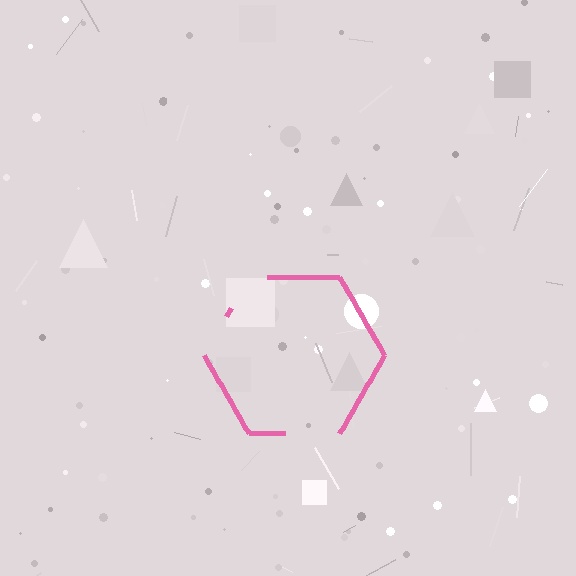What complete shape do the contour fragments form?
The contour fragments form a hexagon.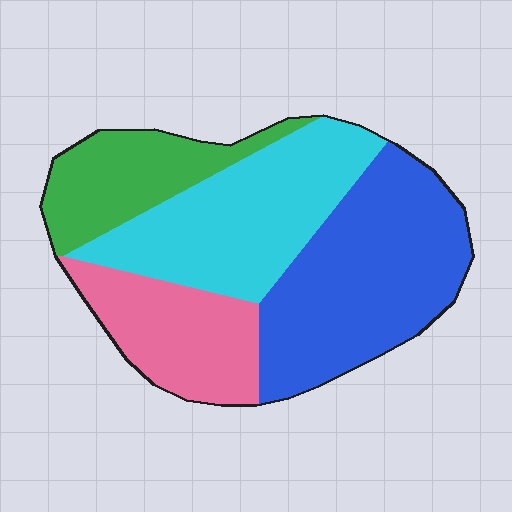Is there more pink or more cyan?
Cyan.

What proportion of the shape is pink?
Pink covers 19% of the shape.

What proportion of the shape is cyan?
Cyan covers 29% of the shape.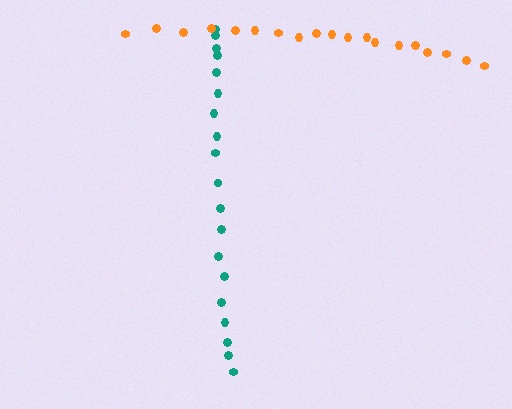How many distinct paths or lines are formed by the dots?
There are 2 distinct paths.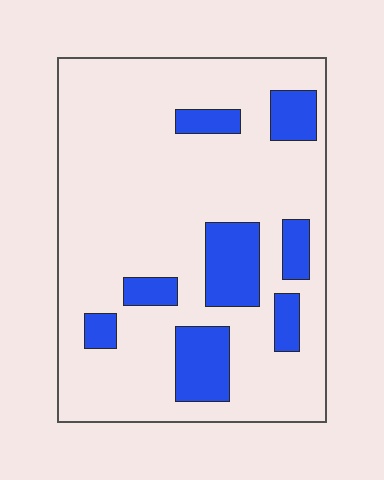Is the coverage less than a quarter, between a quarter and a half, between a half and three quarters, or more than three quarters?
Less than a quarter.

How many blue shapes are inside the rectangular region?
8.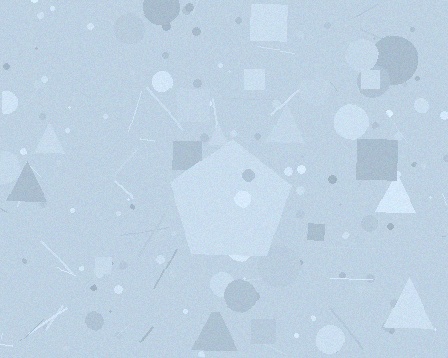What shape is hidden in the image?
A pentagon is hidden in the image.